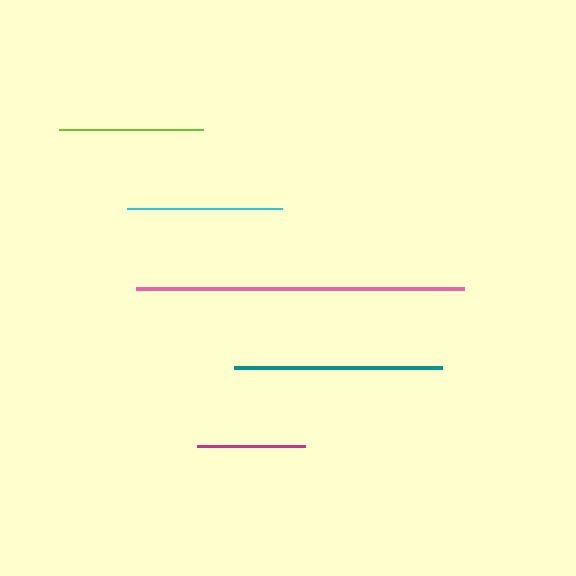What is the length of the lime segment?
The lime segment is approximately 144 pixels long.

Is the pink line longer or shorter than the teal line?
The pink line is longer than the teal line.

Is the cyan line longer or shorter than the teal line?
The teal line is longer than the cyan line.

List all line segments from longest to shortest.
From longest to shortest: pink, teal, cyan, lime, magenta.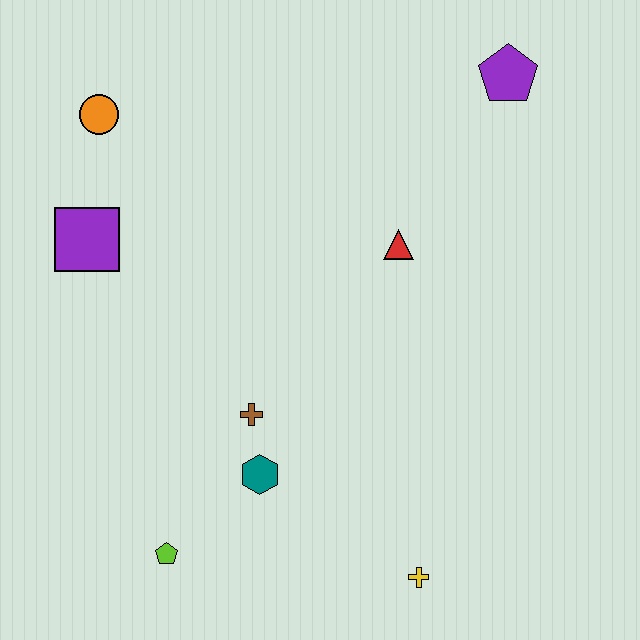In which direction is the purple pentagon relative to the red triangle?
The purple pentagon is above the red triangle.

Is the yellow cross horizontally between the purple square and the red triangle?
No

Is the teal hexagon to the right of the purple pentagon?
No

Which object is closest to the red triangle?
The purple pentagon is closest to the red triangle.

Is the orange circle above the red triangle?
Yes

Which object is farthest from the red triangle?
The lime pentagon is farthest from the red triangle.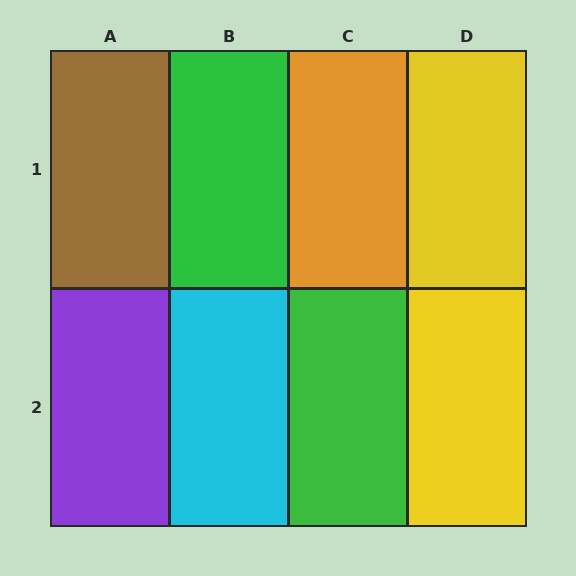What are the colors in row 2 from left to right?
Purple, cyan, green, yellow.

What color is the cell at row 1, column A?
Brown.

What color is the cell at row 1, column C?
Orange.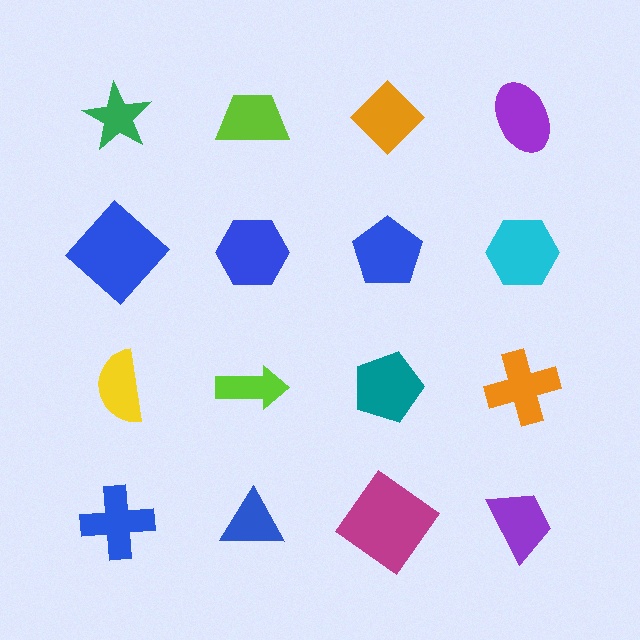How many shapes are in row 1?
4 shapes.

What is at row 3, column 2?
A lime arrow.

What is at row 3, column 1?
A yellow semicircle.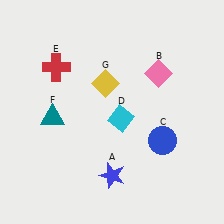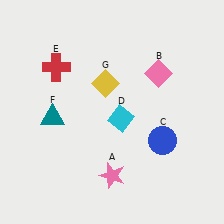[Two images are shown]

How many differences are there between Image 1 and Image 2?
There is 1 difference between the two images.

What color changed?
The star (A) changed from blue in Image 1 to pink in Image 2.